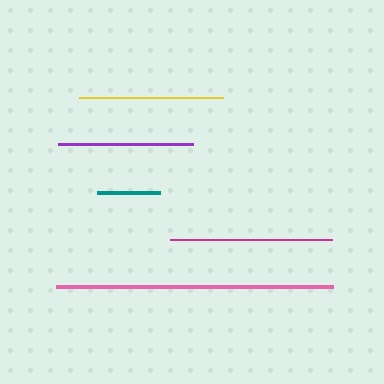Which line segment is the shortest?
The teal line is the shortest at approximately 63 pixels.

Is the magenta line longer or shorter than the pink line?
The pink line is longer than the magenta line.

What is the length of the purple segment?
The purple segment is approximately 134 pixels long.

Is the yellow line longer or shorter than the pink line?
The pink line is longer than the yellow line.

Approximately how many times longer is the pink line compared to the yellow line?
The pink line is approximately 1.9 times the length of the yellow line.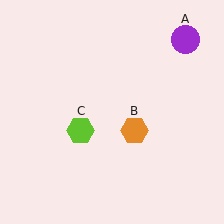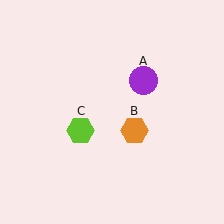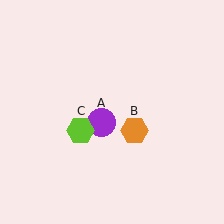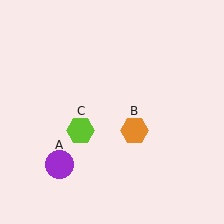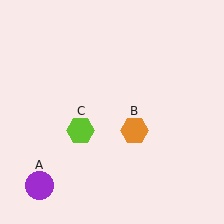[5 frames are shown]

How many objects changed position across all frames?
1 object changed position: purple circle (object A).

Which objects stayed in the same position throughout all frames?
Orange hexagon (object B) and lime hexagon (object C) remained stationary.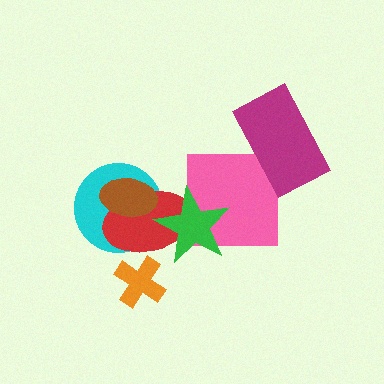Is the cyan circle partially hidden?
Yes, it is partially covered by another shape.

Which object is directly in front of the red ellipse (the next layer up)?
The brown ellipse is directly in front of the red ellipse.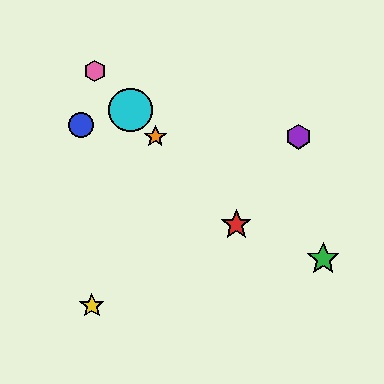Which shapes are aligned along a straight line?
The red star, the orange star, the cyan circle, the pink hexagon are aligned along a straight line.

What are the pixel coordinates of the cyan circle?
The cyan circle is at (130, 110).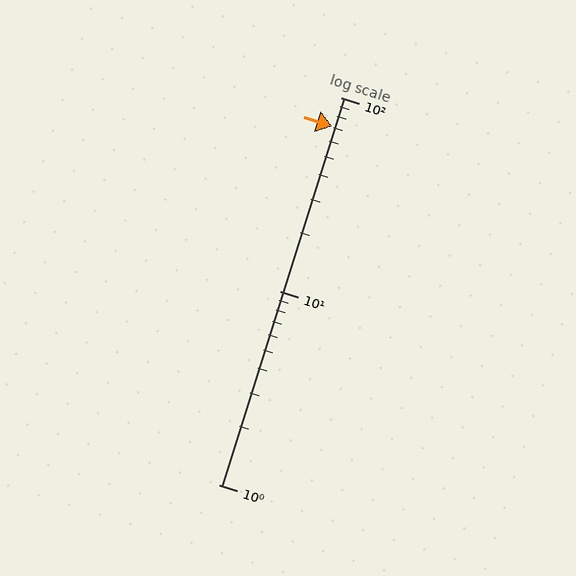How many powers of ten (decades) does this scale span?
The scale spans 2 decades, from 1 to 100.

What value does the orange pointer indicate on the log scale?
The pointer indicates approximately 71.